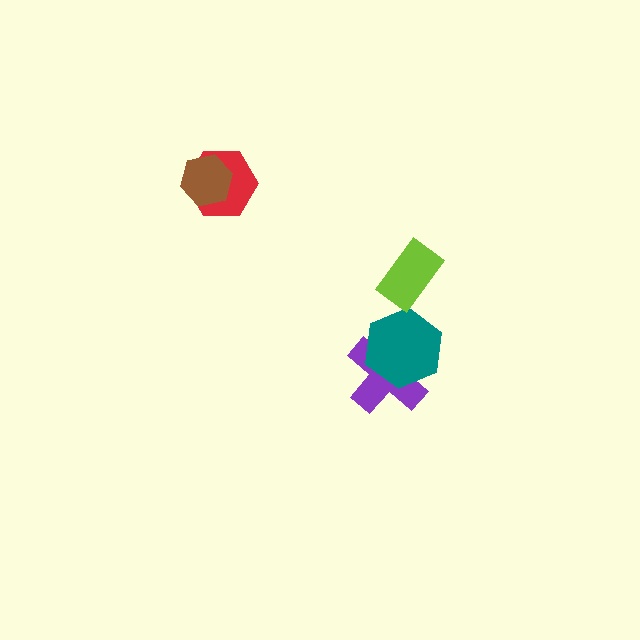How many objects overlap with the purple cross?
1 object overlaps with the purple cross.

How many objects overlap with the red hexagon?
1 object overlaps with the red hexagon.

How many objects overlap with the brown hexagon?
1 object overlaps with the brown hexagon.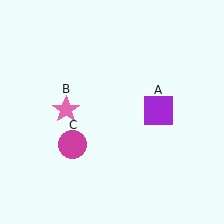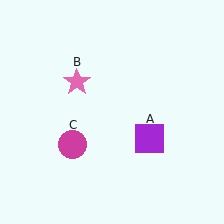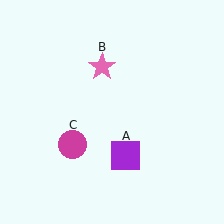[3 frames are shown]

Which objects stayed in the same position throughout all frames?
Magenta circle (object C) remained stationary.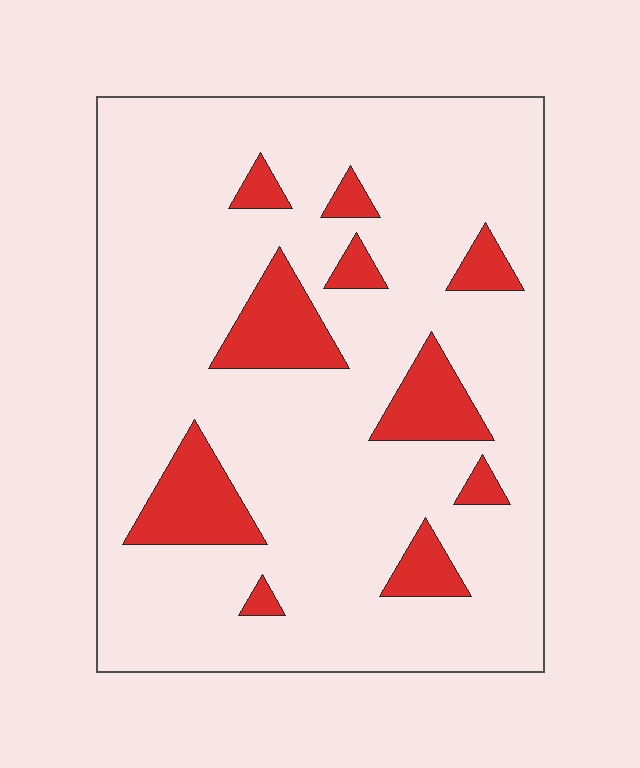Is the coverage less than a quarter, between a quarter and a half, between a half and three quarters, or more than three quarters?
Less than a quarter.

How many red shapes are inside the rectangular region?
10.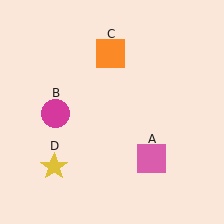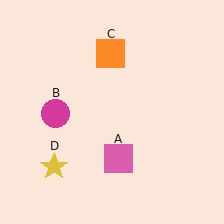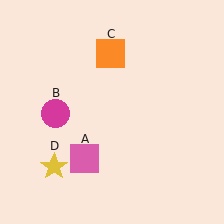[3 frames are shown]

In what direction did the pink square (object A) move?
The pink square (object A) moved left.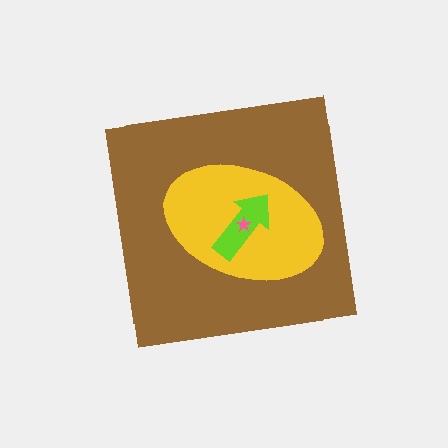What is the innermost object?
The pink star.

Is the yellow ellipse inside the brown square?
Yes.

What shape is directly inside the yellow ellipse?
The lime arrow.